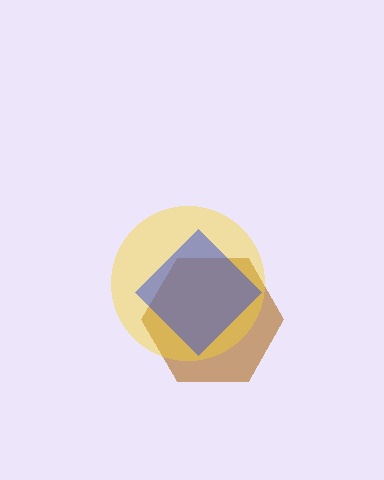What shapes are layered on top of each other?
The layered shapes are: a brown hexagon, a yellow circle, a blue diamond.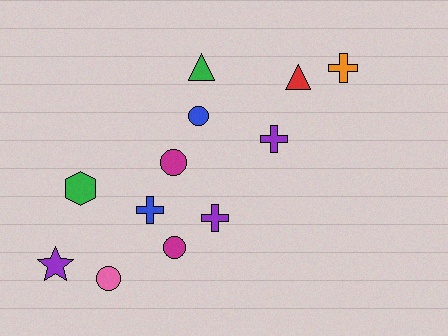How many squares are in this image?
There are no squares.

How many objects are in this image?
There are 12 objects.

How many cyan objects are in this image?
There are no cyan objects.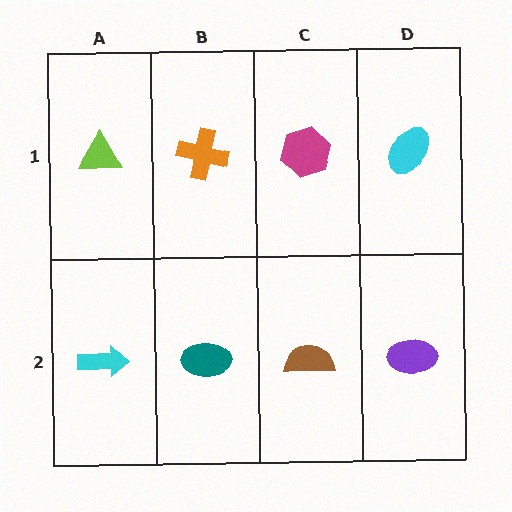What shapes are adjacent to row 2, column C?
A magenta hexagon (row 1, column C), a teal ellipse (row 2, column B), a purple ellipse (row 2, column D).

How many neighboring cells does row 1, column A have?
2.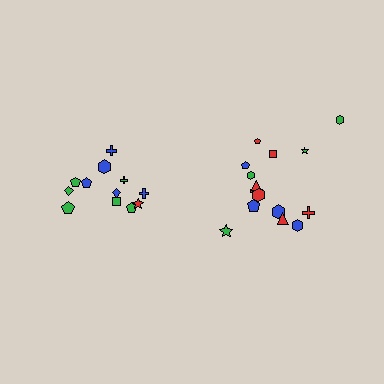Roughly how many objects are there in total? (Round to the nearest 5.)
Roughly 25 objects in total.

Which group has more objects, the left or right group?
The right group.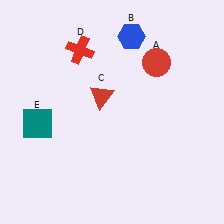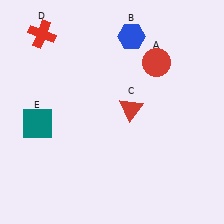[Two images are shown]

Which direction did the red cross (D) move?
The red cross (D) moved left.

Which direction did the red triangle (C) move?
The red triangle (C) moved right.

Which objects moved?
The objects that moved are: the red triangle (C), the red cross (D).